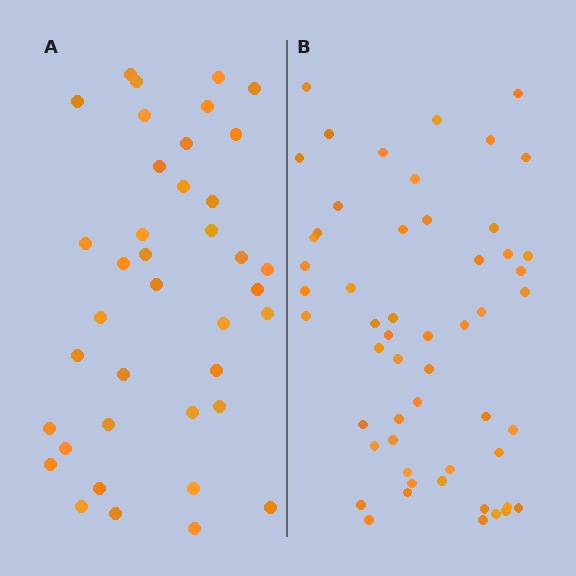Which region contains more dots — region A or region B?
Region B (the right region) has more dots.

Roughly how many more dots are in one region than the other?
Region B has approximately 15 more dots than region A.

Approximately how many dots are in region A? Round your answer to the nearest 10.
About 40 dots. (The exact count is 39, which rounds to 40.)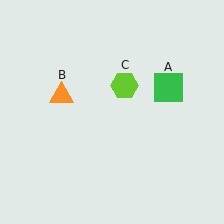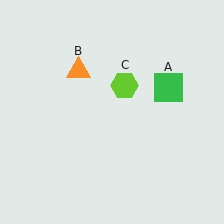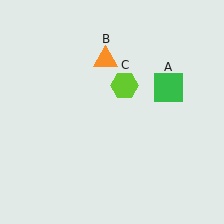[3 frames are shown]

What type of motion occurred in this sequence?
The orange triangle (object B) rotated clockwise around the center of the scene.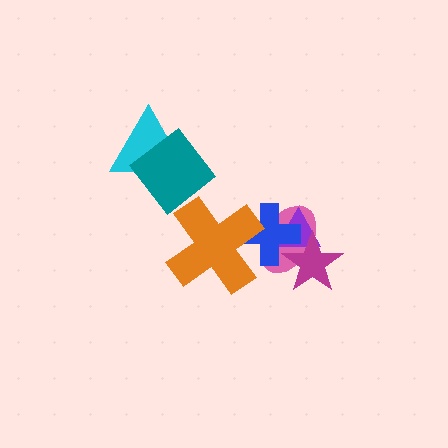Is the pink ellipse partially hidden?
Yes, it is partially covered by another shape.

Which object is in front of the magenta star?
The blue cross is in front of the magenta star.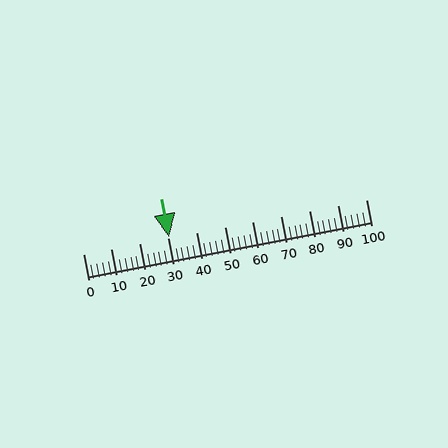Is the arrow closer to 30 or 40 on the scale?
The arrow is closer to 30.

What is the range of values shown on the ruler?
The ruler shows values from 0 to 100.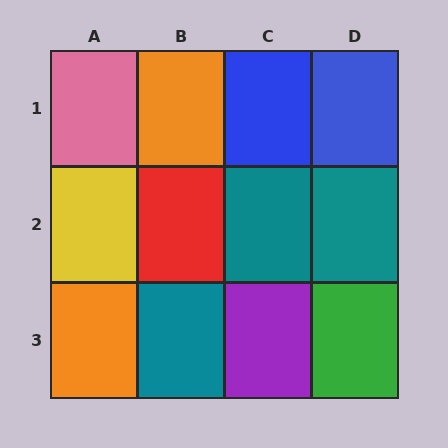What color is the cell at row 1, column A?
Pink.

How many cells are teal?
3 cells are teal.